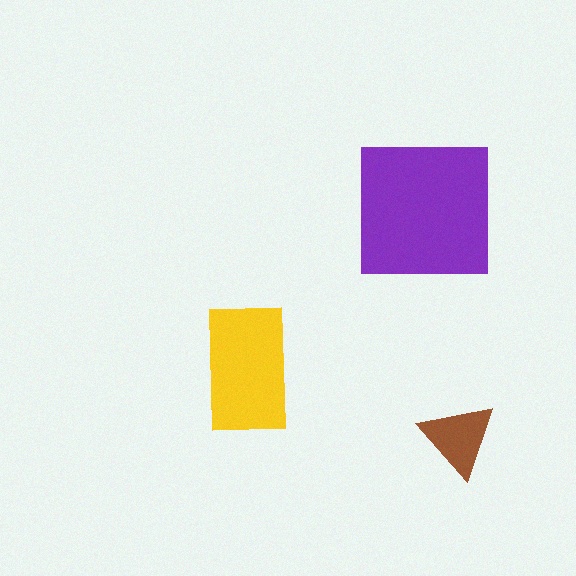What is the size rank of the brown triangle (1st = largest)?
3rd.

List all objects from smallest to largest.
The brown triangle, the yellow rectangle, the purple square.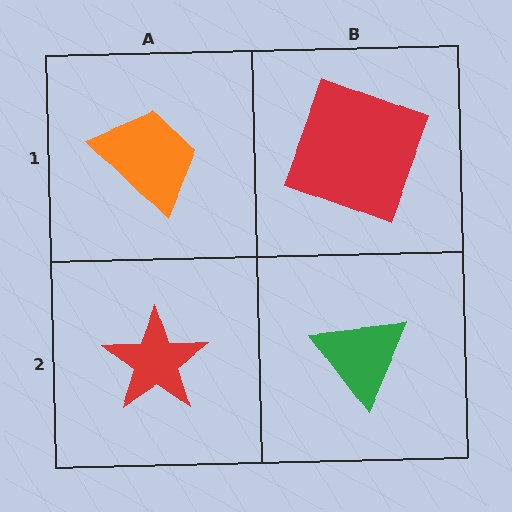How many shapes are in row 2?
2 shapes.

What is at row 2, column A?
A red star.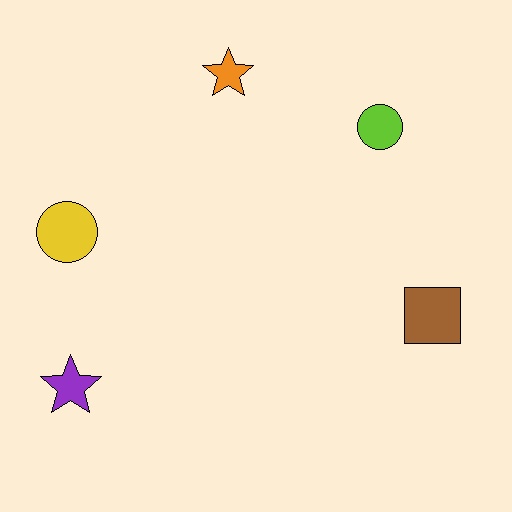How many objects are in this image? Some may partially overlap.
There are 5 objects.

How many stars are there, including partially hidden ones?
There are 2 stars.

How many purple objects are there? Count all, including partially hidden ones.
There is 1 purple object.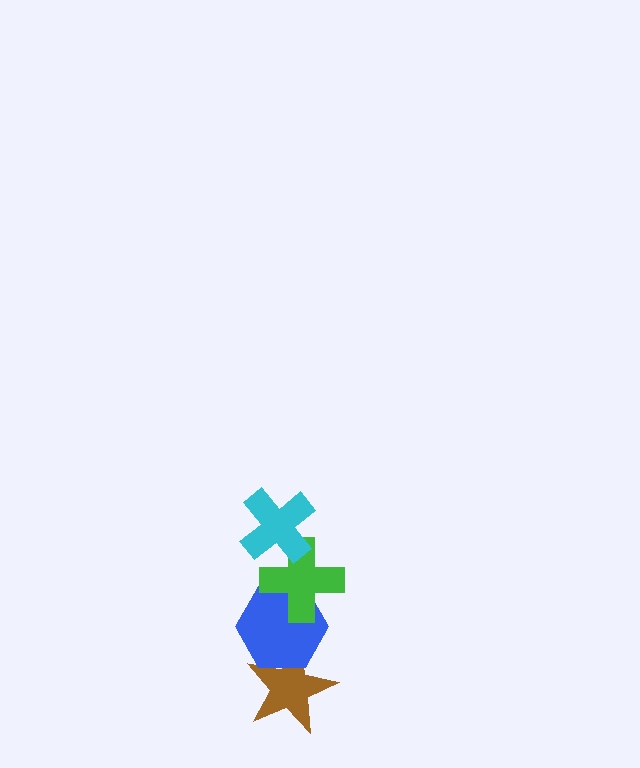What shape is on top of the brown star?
The blue hexagon is on top of the brown star.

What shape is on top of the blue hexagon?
The green cross is on top of the blue hexagon.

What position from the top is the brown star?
The brown star is 4th from the top.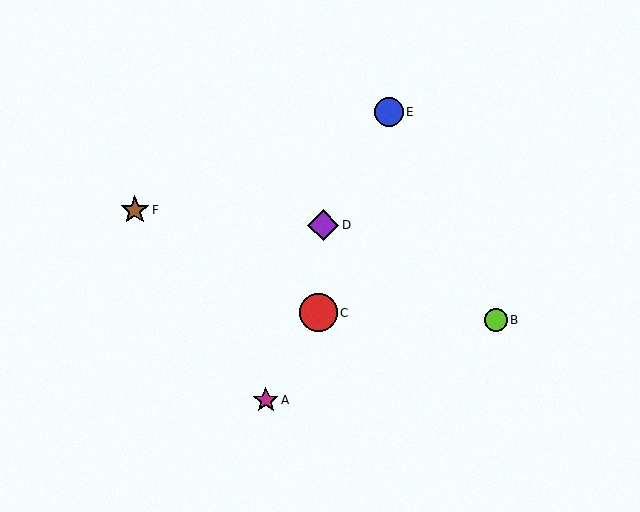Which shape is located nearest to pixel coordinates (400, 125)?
The blue circle (labeled E) at (389, 112) is nearest to that location.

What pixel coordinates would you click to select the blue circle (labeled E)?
Click at (389, 112) to select the blue circle E.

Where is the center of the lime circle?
The center of the lime circle is at (496, 320).